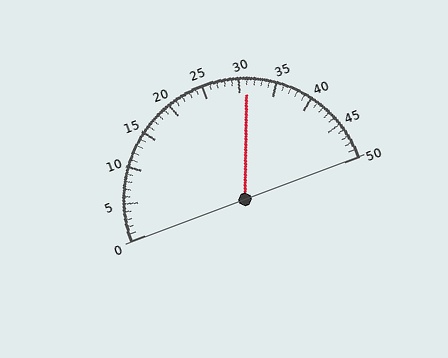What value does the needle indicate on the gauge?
The needle indicates approximately 31.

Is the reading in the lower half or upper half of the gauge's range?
The reading is in the upper half of the range (0 to 50).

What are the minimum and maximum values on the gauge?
The gauge ranges from 0 to 50.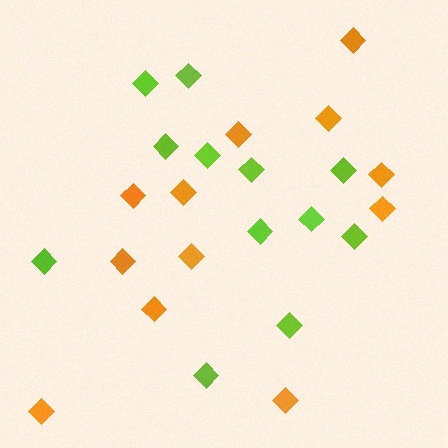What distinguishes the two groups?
There are 2 groups: one group of orange diamonds (12) and one group of lime diamonds (12).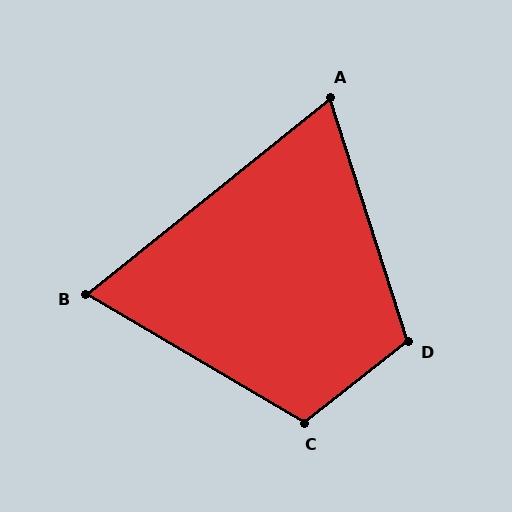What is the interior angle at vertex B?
Approximately 69 degrees (acute).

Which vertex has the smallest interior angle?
A, at approximately 69 degrees.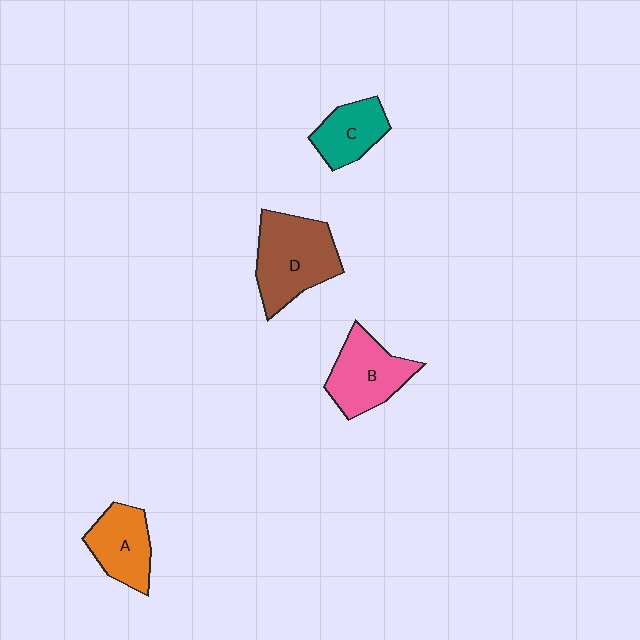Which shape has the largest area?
Shape D (brown).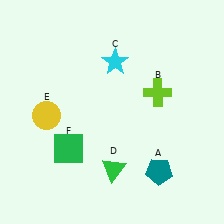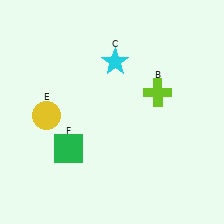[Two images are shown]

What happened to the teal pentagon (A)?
The teal pentagon (A) was removed in Image 2. It was in the bottom-right area of Image 1.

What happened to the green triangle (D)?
The green triangle (D) was removed in Image 2. It was in the bottom-right area of Image 1.